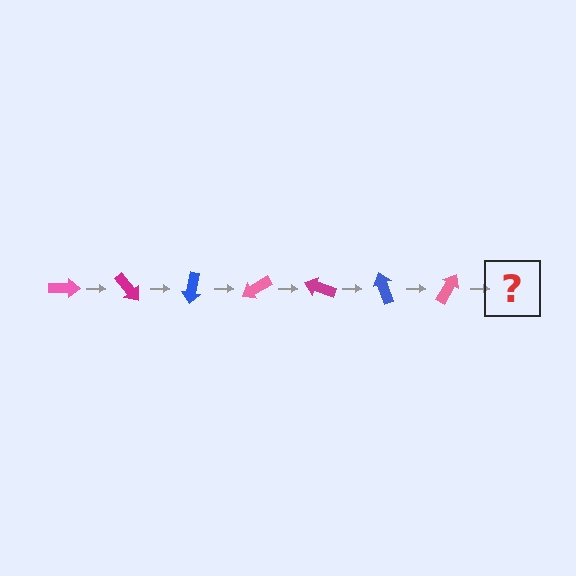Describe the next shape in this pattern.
It should be a magenta arrow, rotated 350 degrees from the start.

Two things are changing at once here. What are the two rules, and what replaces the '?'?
The two rules are that it rotates 50 degrees each step and the color cycles through pink, magenta, and blue. The '?' should be a magenta arrow, rotated 350 degrees from the start.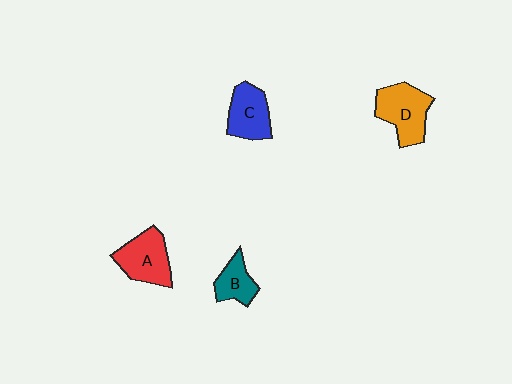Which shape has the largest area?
Shape D (orange).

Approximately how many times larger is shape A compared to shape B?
Approximately 1.6 times.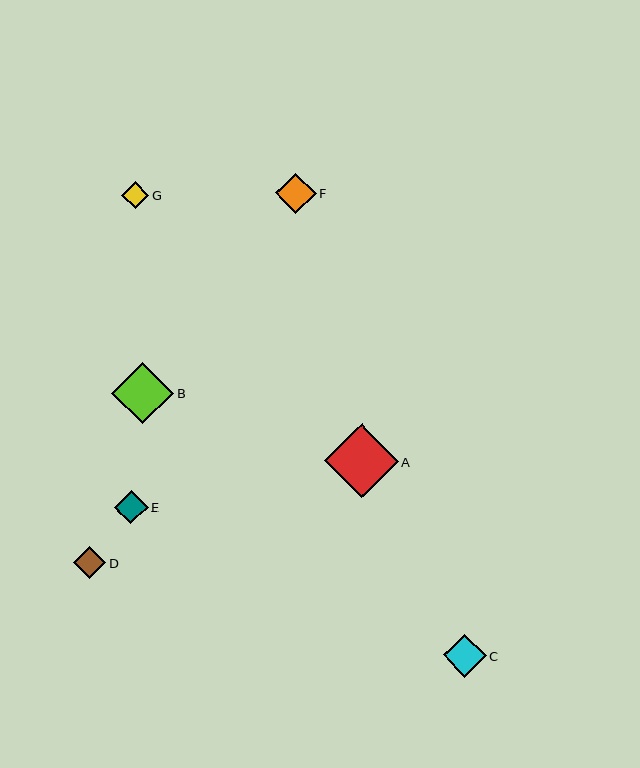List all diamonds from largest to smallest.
From largest to smallest: A, B, C, F, E, D, G.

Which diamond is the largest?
Diamond A is the largest with a size of approximately 74 pixels.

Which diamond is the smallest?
Diamond G is the smallest with a size of approximately 27 pixels.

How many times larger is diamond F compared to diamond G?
Diamond F is approximately 1.5 times the size of diamond G.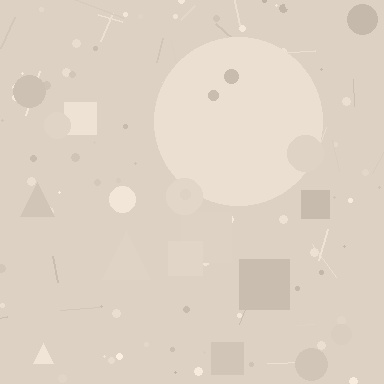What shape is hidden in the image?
A circle is hidden in the image.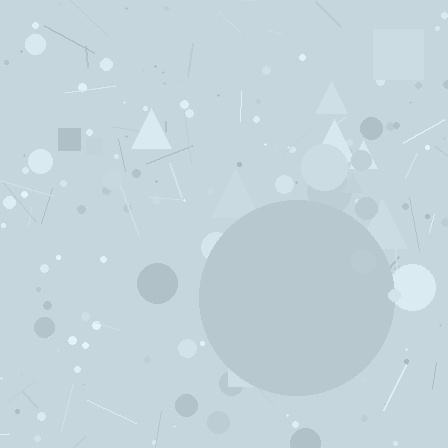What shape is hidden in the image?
A circle is hidden in the image.